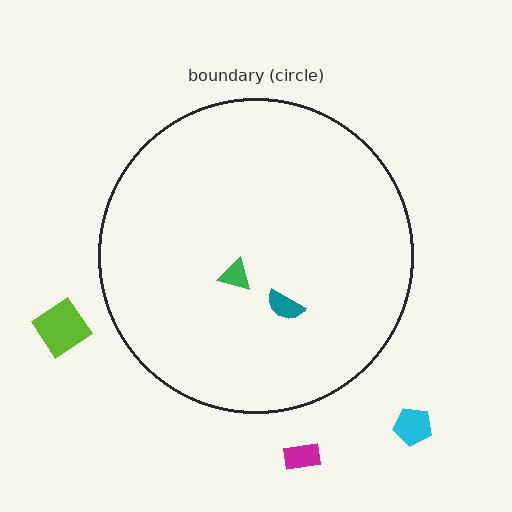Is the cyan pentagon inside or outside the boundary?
Outside.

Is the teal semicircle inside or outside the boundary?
Inside.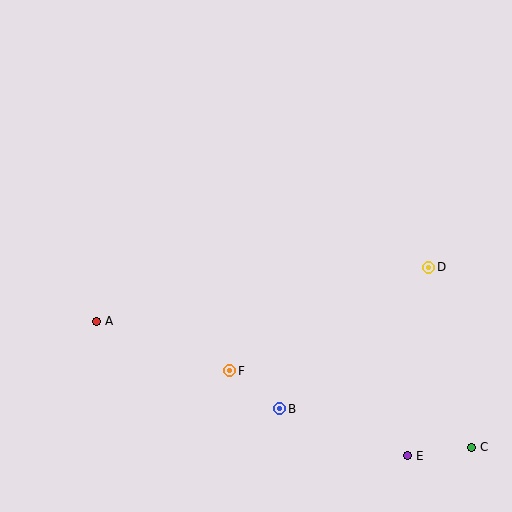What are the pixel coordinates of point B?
Point B is at (280, 409).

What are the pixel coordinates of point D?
Point D is at (429, 267).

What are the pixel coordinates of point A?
Point A is at (97, 321).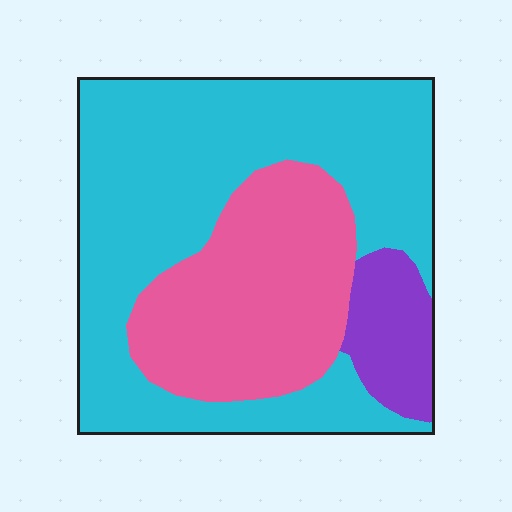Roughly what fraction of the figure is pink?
Pink covers about 30% of the figure.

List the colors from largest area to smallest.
From largest to smallest: cyan, pink, purple.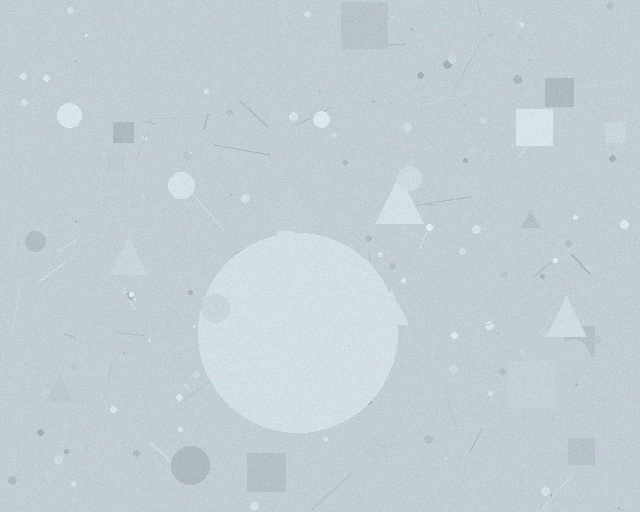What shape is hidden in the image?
A circle is hidden in the image.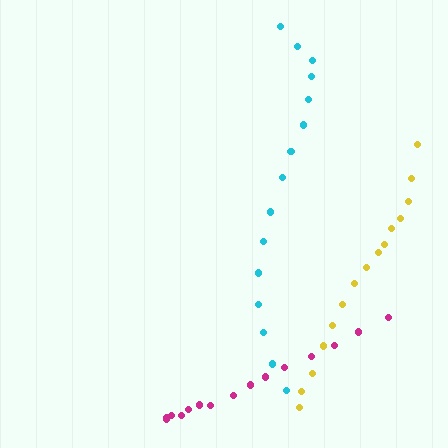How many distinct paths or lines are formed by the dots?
There are 3 distinct paths.